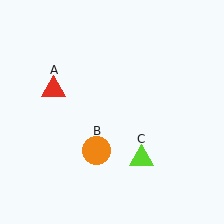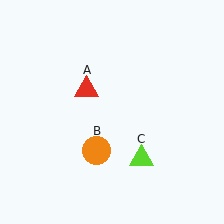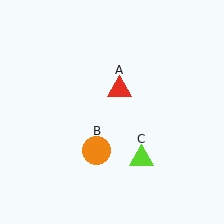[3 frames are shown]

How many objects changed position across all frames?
1 object changed position: red triangle (object A).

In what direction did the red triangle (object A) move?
The red triangle (object A) moved right.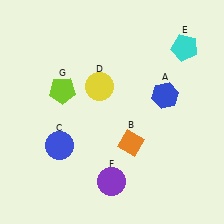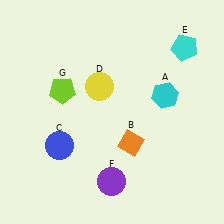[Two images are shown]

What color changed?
The hexagon (A) changed from blue in Image 1 to cyan in Image 2.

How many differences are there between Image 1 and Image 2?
There is 1 difference between the two images.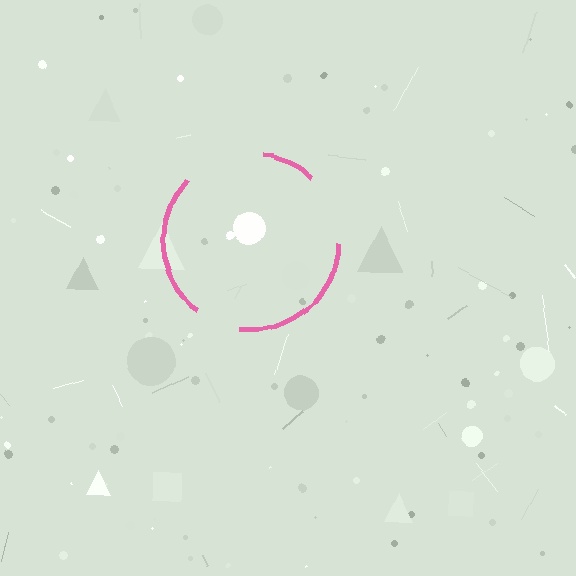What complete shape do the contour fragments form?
The contour fragments form a circle.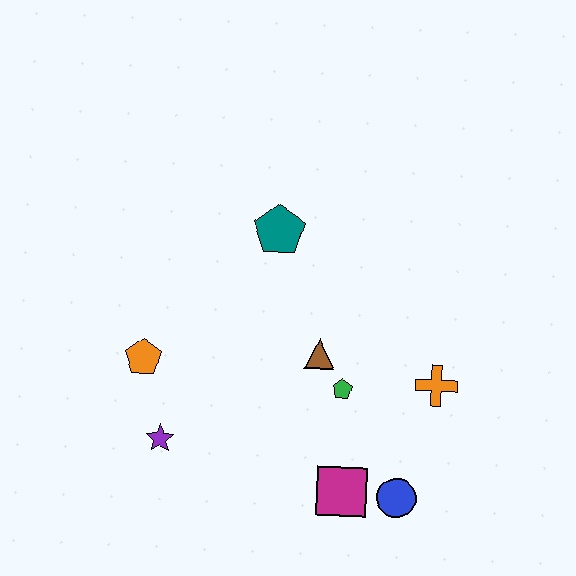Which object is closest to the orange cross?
The green pentagon is closest to the orange cross.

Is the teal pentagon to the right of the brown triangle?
No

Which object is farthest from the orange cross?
The orange pentagon is farthest from the orange cross.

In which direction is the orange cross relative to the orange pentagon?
The orange cross is to the right of the orange pentagon.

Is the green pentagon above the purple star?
Yes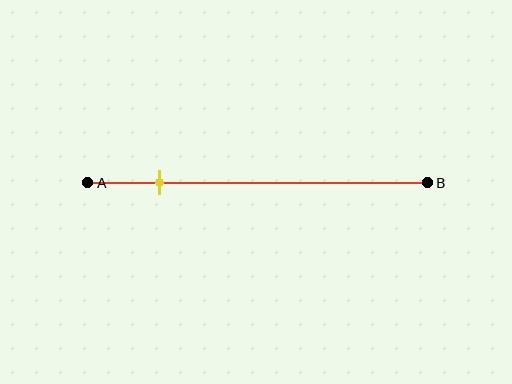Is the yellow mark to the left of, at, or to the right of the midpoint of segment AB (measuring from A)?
The yellow mark is to the left of the midpoint of segment AB.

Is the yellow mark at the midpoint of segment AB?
No, the mark is at about 20% from A, not at the 50% midpoint.